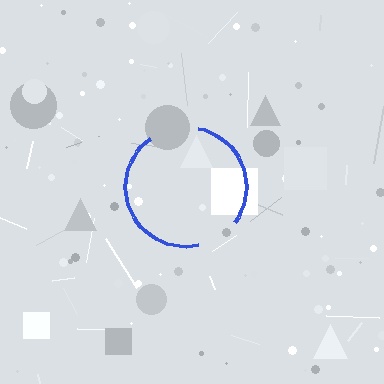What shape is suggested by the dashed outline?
The dashed outline suggests a circle.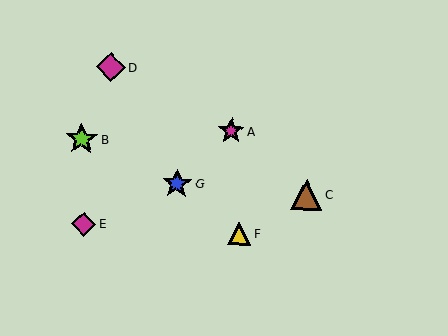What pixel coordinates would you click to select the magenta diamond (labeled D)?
Click at (111, 67) to select the magenta diamond D.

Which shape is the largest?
The lime star (labeled B) is the largest.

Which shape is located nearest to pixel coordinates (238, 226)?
The yellow triangle (labeled F) at (239, 233) is nearest to that location.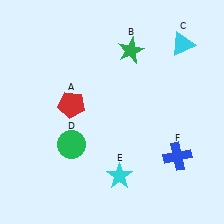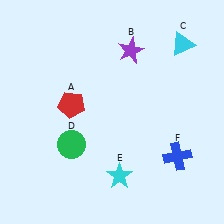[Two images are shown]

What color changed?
The star (B) changed from green in Image 1 to purple in Image 2.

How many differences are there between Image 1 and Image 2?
There is 1 difference between the two images.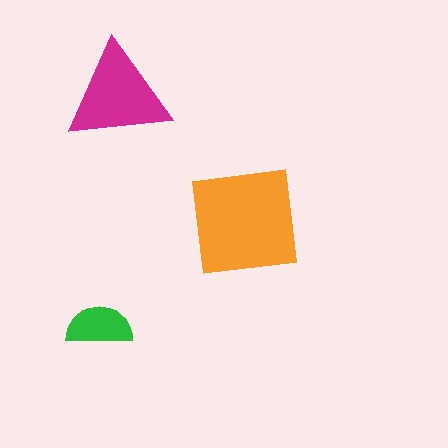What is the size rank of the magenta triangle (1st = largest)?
2nd.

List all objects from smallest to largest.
The green semicircle, the magenta triangle, the orange square.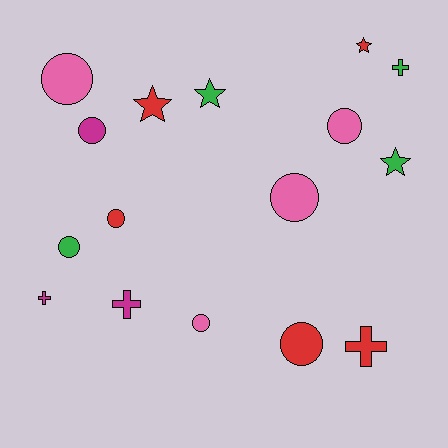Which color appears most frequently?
Red, with 5 objects.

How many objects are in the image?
There are 16 objects.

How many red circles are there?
There are 2 red circles.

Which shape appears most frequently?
Circle, with 8 objects.